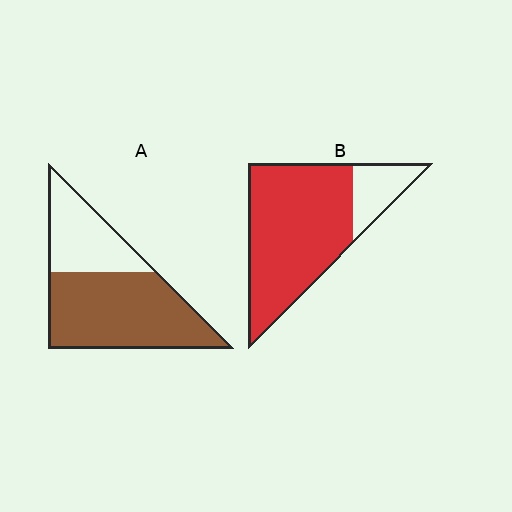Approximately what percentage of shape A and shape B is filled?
A is approximately 65% and B is approximately 80%.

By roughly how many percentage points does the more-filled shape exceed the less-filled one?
By roughly 15 percentage points (B over A).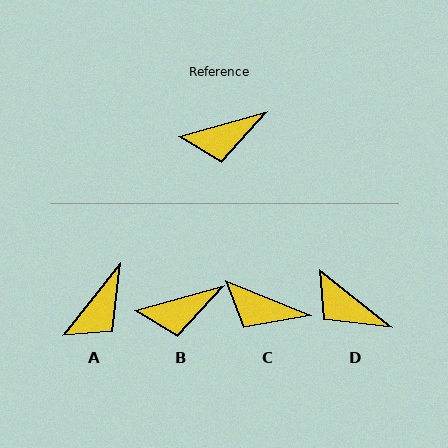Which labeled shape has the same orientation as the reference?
B.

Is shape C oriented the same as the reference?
No, it is off by about 38 degrees.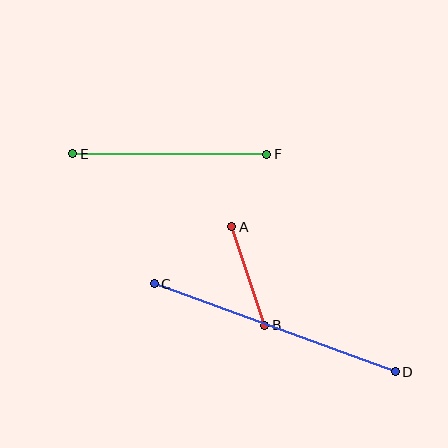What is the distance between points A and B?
The distance is approximately 104 pixels.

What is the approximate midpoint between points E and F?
The midpoint is at approximately (170, 154) pixels.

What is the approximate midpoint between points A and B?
The midpoint is at approximately (248, 276) pixels.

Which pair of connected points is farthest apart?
Points C and D are farthest apart.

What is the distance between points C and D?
The distance is approximately 257 pixels.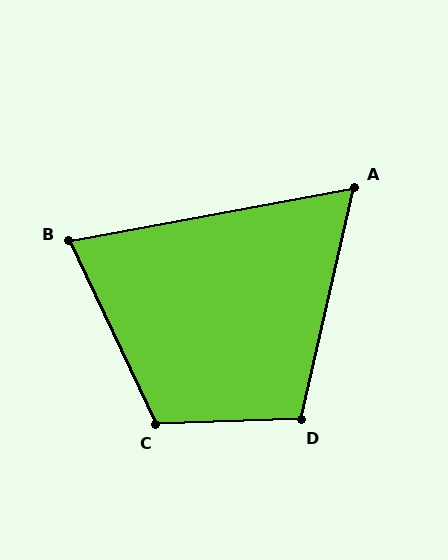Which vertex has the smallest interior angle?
A, at approximately 67 degrees.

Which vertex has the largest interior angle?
C, at approximately 113 degrees.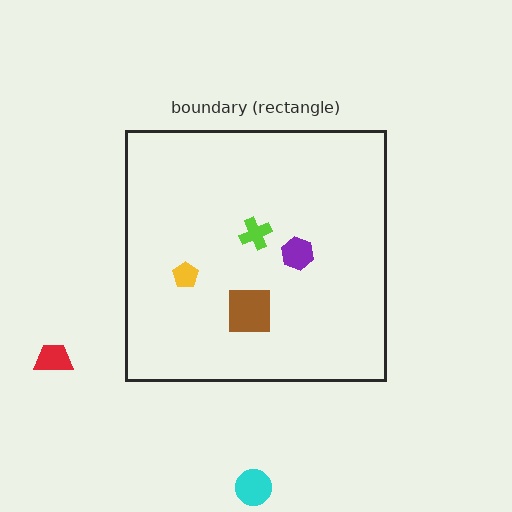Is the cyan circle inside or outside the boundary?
Outside.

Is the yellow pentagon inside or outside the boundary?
Inside.